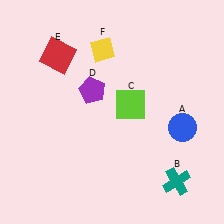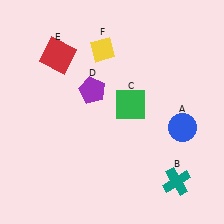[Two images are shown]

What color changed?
The square (C) changed from lime in Image 1 to green in Image 2.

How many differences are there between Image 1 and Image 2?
There is 1 difference between the two images.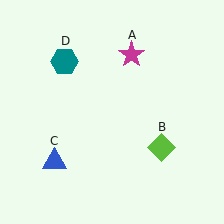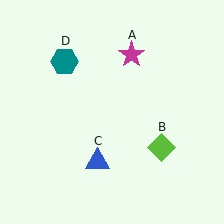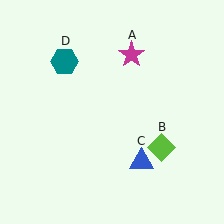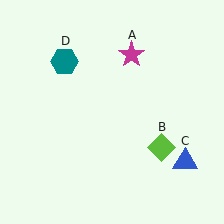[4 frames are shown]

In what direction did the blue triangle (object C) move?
The blue triangle (object C) moved right.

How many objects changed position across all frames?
1 object changed position: blue triangle (object C).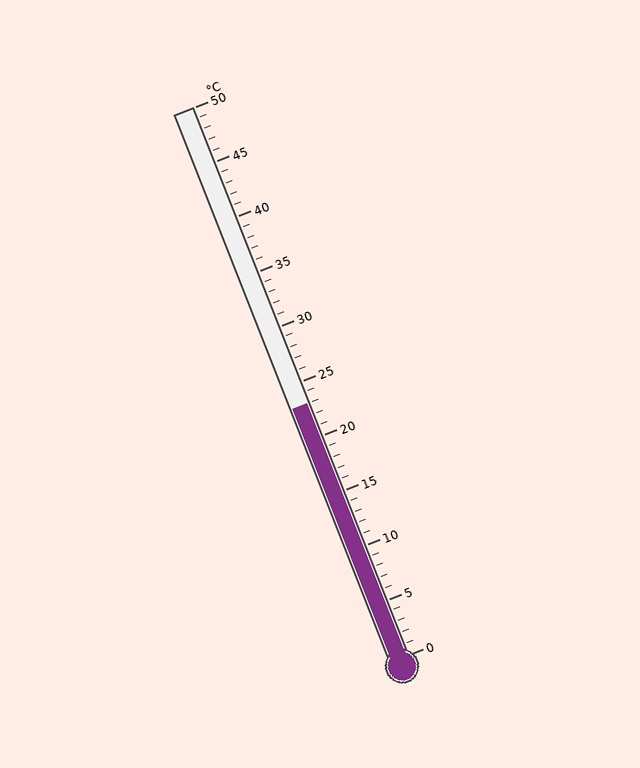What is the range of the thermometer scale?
The thermometer scale ranges from 0°C to 50°C.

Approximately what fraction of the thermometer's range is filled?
The thermometer is filled to approximately 45% of its range.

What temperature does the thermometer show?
The thermometer shows approximately 23°C.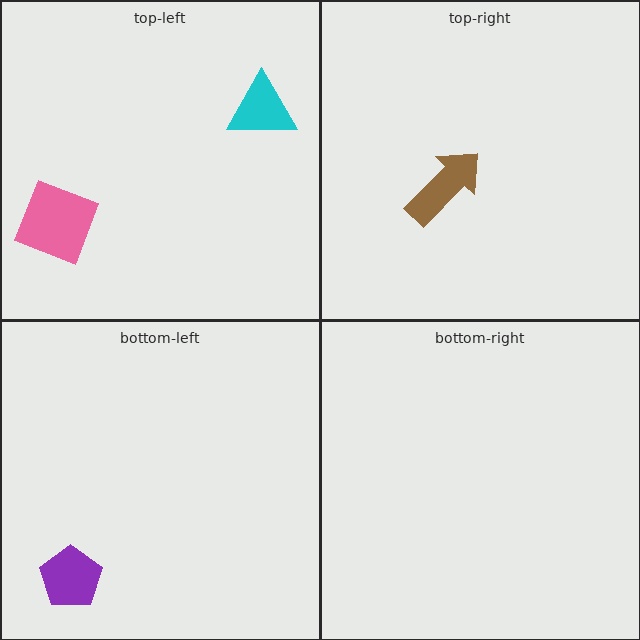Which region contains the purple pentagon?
The bottom-left region.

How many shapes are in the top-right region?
1.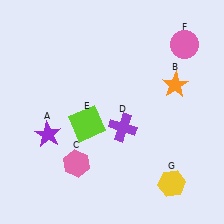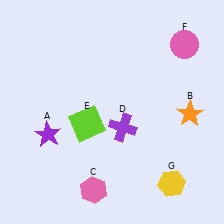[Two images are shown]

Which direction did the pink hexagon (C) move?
The pink hexagon (C) moved down.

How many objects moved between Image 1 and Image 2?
2 objects moved between the two images.